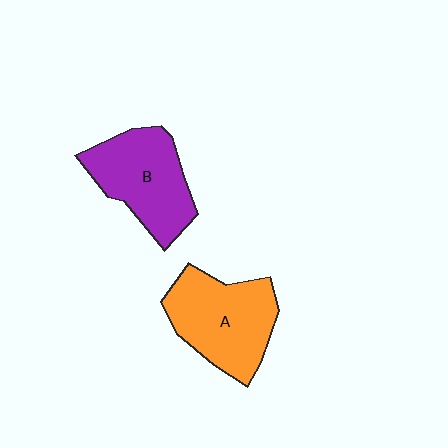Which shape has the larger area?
Shape A (orange).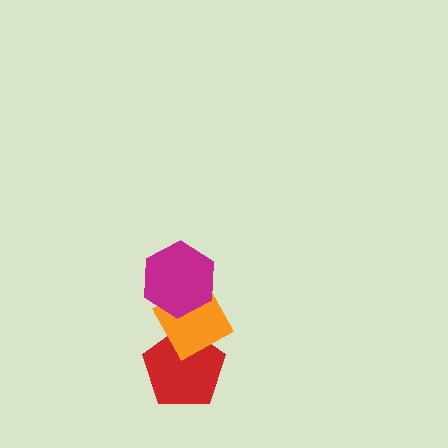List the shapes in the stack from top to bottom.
From top to bottom: the magenta hexagon, the orange diamond, the red pentagon.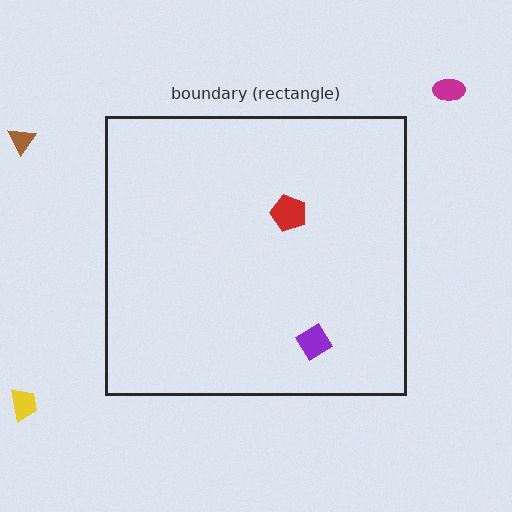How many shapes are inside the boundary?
2 inside, 3 outside.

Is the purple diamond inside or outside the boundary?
Inside.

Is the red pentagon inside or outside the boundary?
Inside.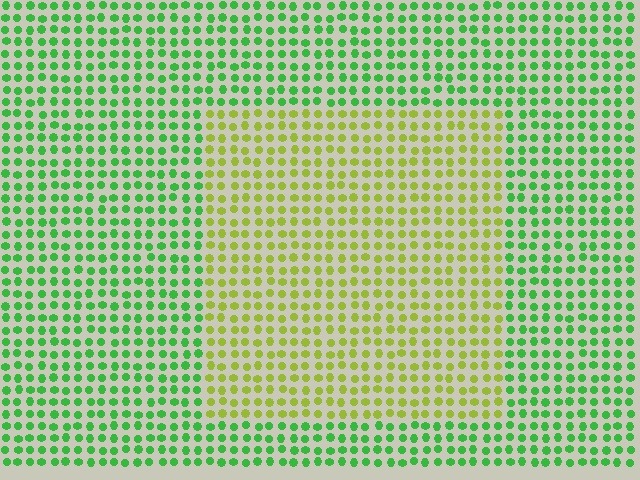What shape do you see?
I see a rectangle.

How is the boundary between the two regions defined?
The boundary is defined purely by a slight shift in hue (about 48 degrees). Spacing, size, and orientation are identical on both sides.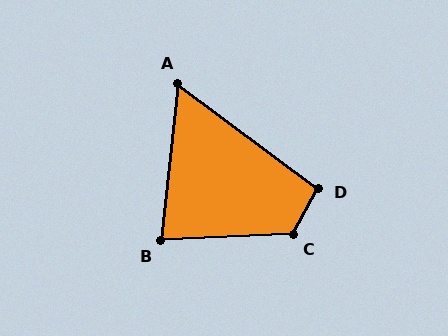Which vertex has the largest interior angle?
C, at approximately 121 degrees.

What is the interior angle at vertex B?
Approximately 81 degrees (acute).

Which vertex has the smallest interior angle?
A, at approximately 59 degrees.